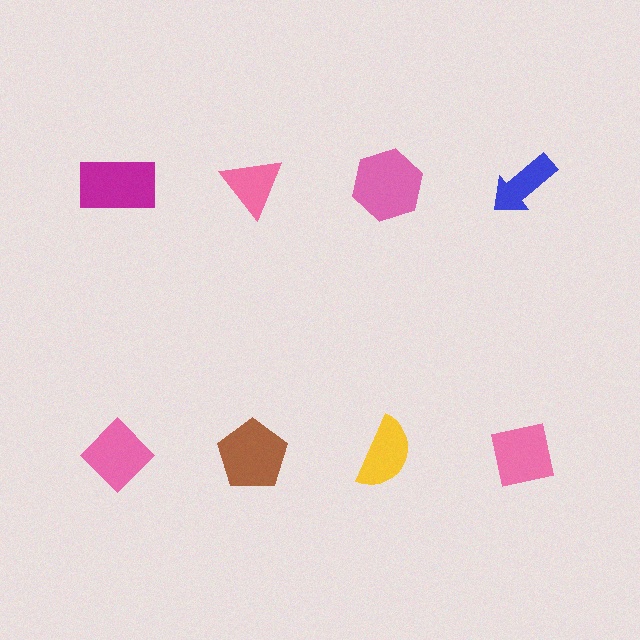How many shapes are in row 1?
4 shapes.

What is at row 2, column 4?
A pink square.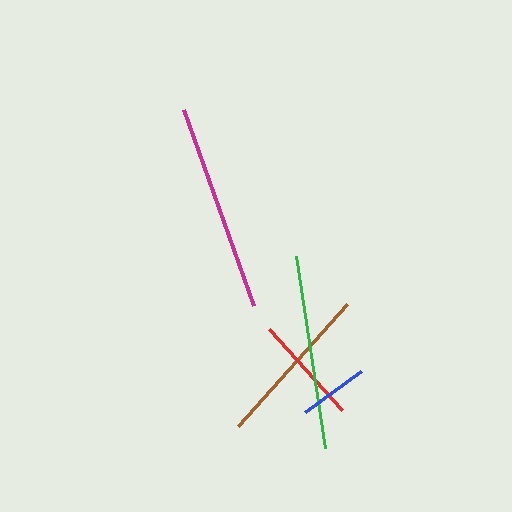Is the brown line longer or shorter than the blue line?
The brown line is longer than the blue line.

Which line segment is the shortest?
The blue line is the shortest at approximately 69 pixels.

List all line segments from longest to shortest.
From longest to shortest: magenta, green, brown, red, blue.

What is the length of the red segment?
The red segment is approximately 110 pixels long.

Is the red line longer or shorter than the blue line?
The red line is longer than the blue line.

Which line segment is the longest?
The magenta line is the longest at approximately 209 pixels.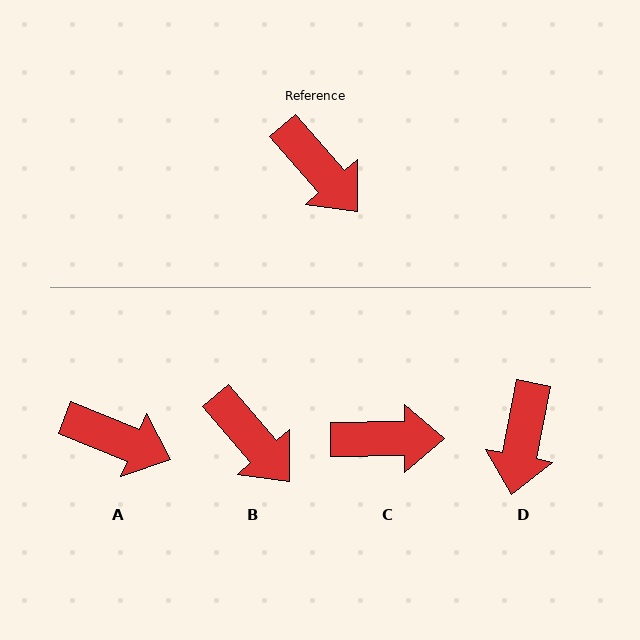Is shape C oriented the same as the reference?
No, it is off by about 50 degrees.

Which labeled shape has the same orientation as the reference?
B.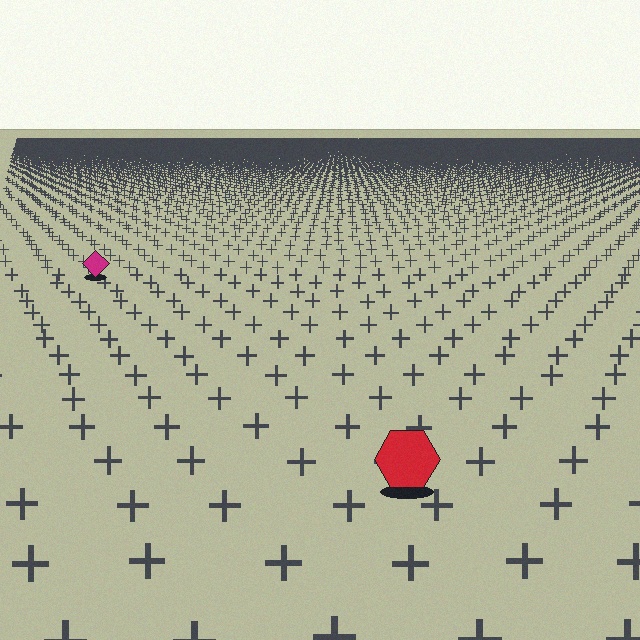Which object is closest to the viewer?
The red hexagon is closest. The texture marks near it are larger and more spread out.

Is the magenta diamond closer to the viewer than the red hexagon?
No. The red hexagon is closer — you can tell from the texture gradient: the ground texture is coarser near it.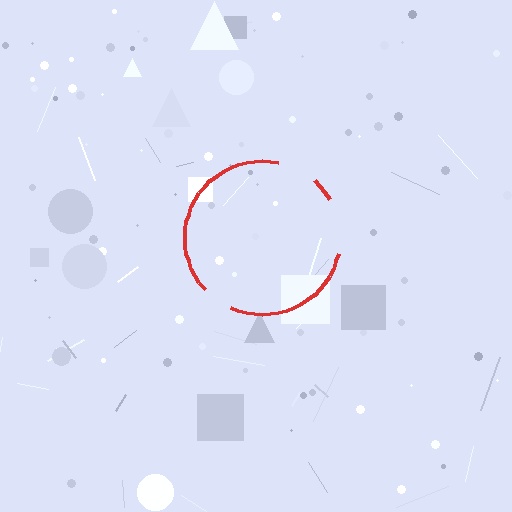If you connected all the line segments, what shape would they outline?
They would outline a circle.